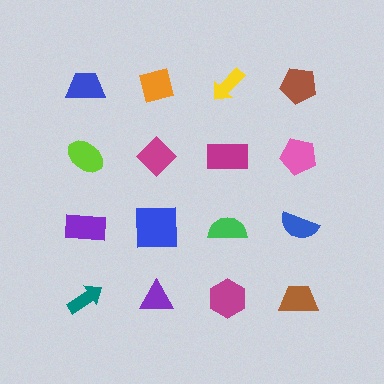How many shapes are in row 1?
4 shapes.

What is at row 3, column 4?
A blue semicircle.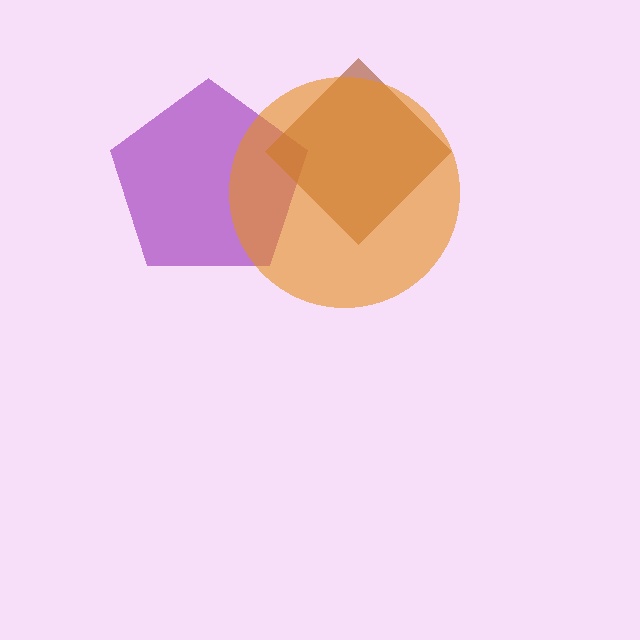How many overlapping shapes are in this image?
There are 3 overlapping shapes in the image.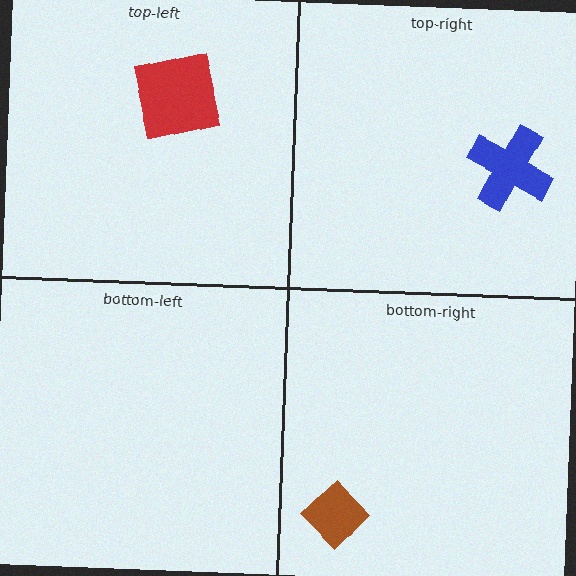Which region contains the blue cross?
The top-right region.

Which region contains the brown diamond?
The bottom-right region.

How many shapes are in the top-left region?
1.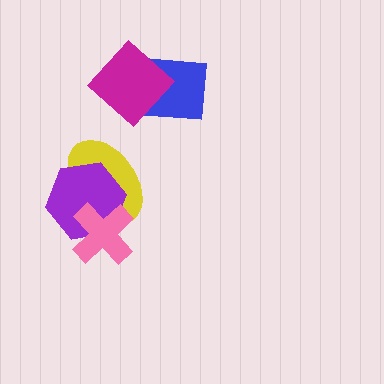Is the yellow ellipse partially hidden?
Yes, it is partially covered by another shape.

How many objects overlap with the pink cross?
2 objects overlap with the pink cross.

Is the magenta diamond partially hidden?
No, no other shape covers it.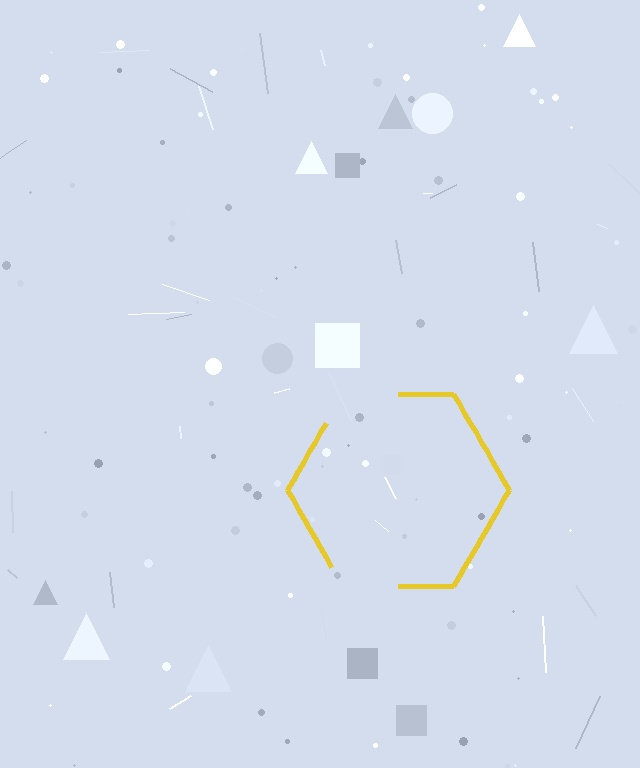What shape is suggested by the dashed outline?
The dashed outline suggests a hexagon.